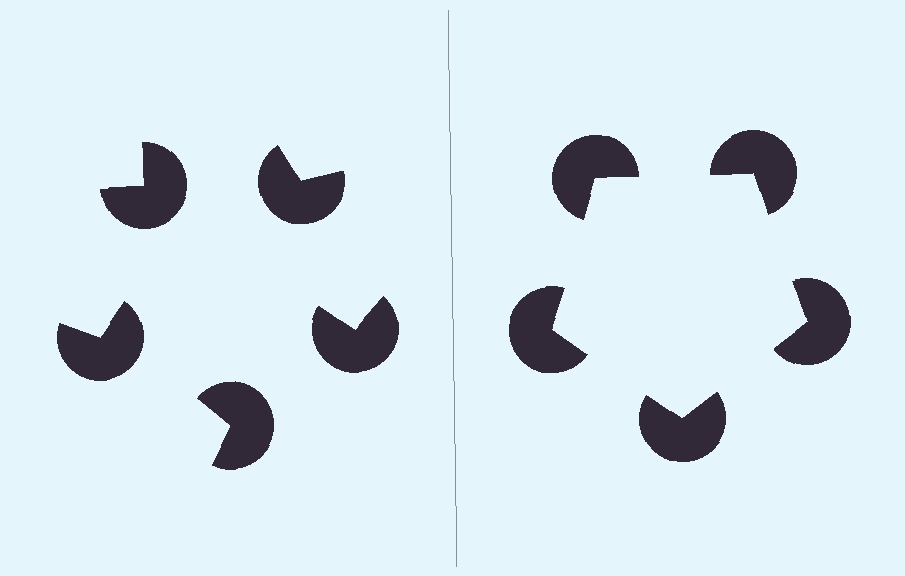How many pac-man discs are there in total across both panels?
10 — 5 on each side.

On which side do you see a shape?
An illusory pentagon appears on the right side. On the left side the wedge cuts are rotated, so no coherent shape forms.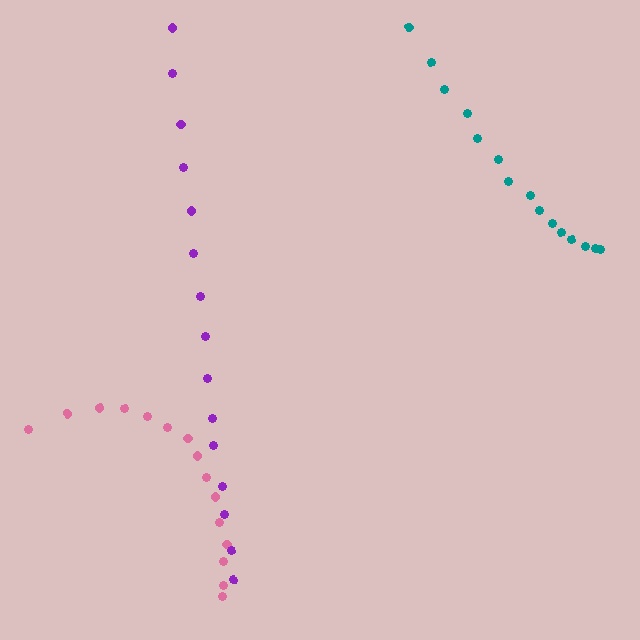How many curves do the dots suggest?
There are 3 distinct paths.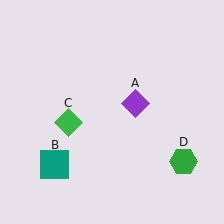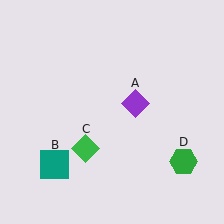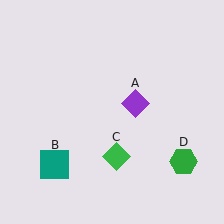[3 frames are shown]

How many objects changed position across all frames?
1 object changed position: green diamond (object C).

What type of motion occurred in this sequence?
The green diamond (object C) rotated counterclockwise around the center of the scene.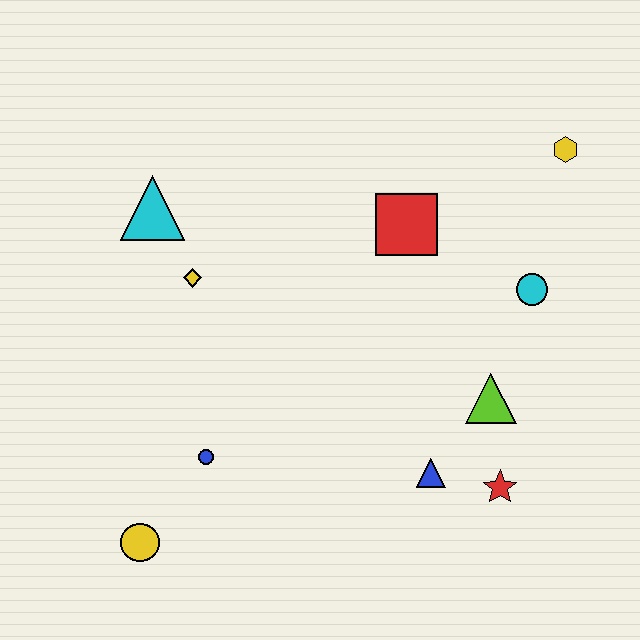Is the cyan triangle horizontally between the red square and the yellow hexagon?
No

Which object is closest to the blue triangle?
The red star is closest to the blue triangle.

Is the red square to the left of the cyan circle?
Yes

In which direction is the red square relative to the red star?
The red square is above the red star.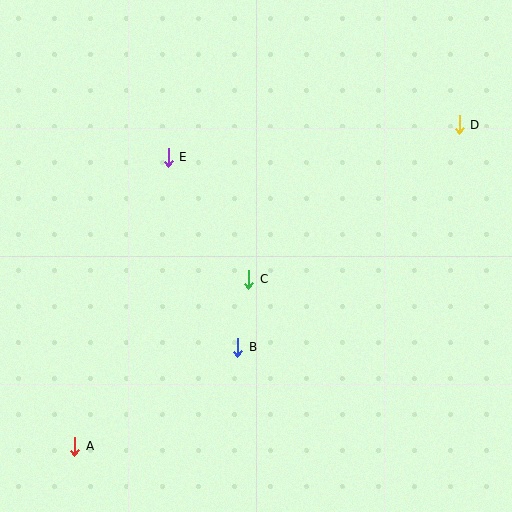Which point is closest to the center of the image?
Point C at (249, 279) is closest to the center.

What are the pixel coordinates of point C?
Point C is at (249, 279).